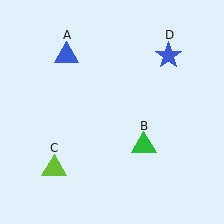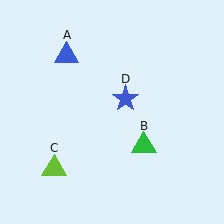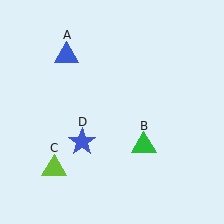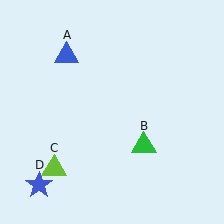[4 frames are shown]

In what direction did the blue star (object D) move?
The blue star (object D) moved down and to the left.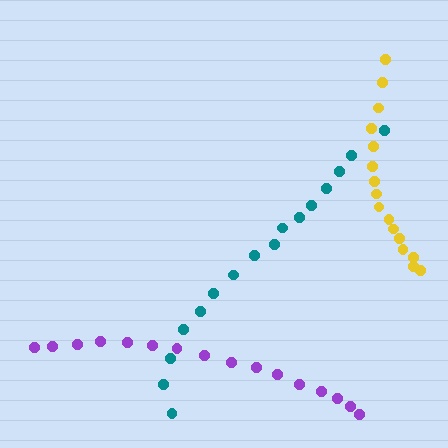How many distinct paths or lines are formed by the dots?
There are 3 distinct paths.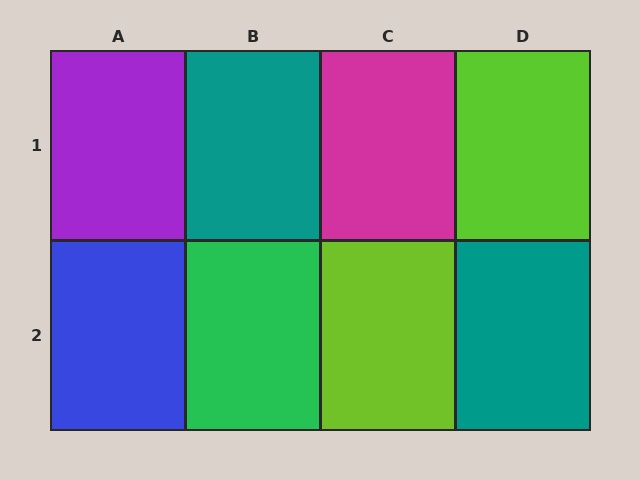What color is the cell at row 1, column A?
Purple.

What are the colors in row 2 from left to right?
Blue, green, lime, teal.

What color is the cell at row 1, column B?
Teal.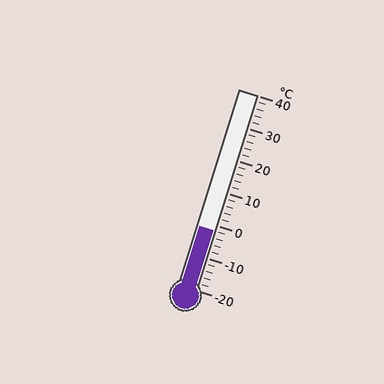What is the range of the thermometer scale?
The thermometer scale ranges from -20°C to 40°C.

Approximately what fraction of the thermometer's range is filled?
The thermometer is filled to approximately 30% of its range.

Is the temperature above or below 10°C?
The temperature is below 10°C.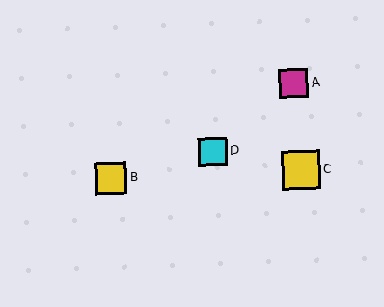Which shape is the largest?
The yellow square (labeled C) is the largest.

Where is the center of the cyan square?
The center of the cyan square is at (213, 152).